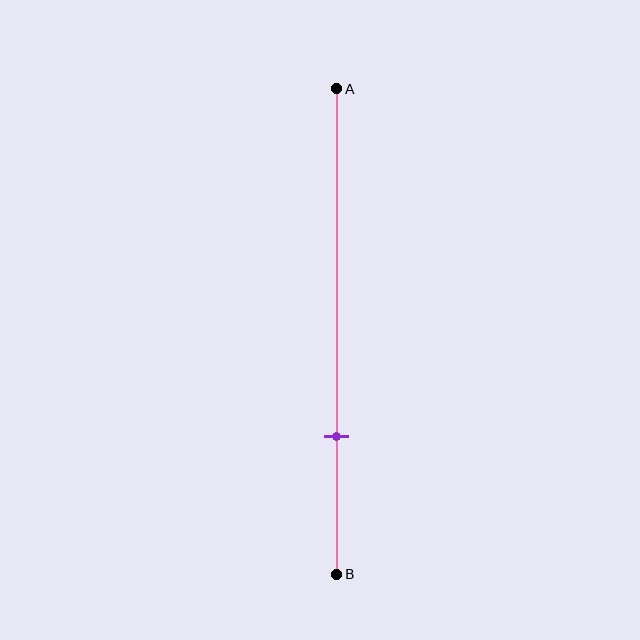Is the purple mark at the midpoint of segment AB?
No, the mark is at about 70% from A, not at the 50% midpoint.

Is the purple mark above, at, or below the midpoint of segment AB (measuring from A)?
The purple mark is below the midpoint of segment AB.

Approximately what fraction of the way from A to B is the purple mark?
The purple mark is approximately 70% of the way from A to B.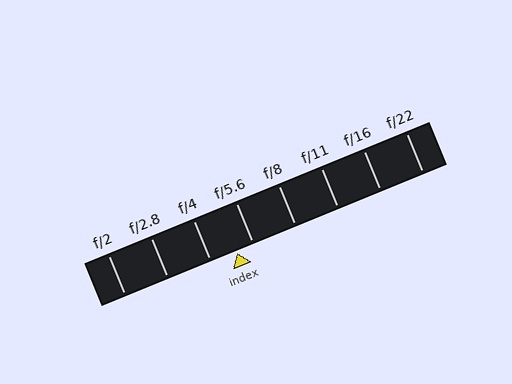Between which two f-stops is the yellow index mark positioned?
The index mark is between f/4 and f/5.6.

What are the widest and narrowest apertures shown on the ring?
The widest aperture shown is f/2 and the narrowest is f/22.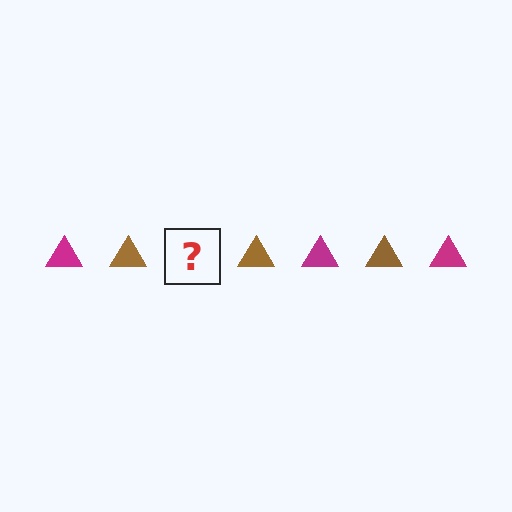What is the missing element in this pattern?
The missing element is a magenta triangle.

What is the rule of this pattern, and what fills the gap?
The rule is that the pattern cycles through magenta, brown triangles. The gap should be filled with a magenta triangle.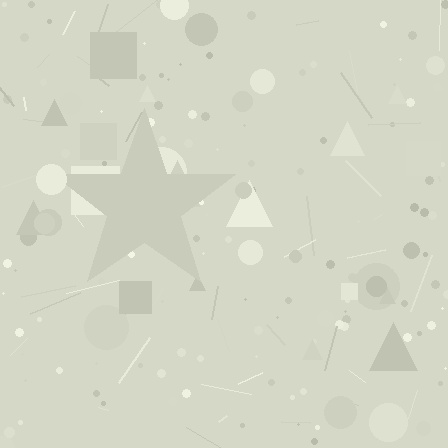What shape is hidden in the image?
A star is hidden in the image.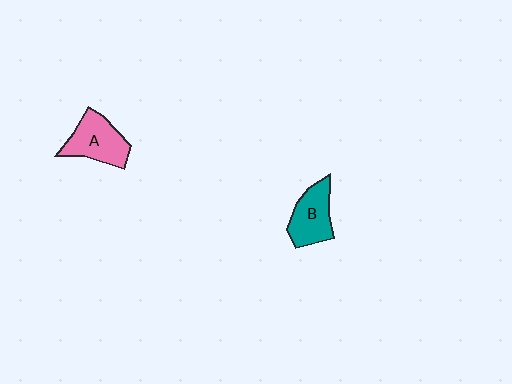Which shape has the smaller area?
Shape B (teal).